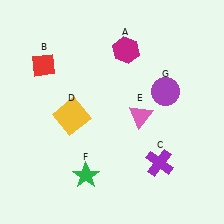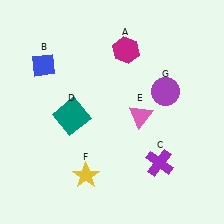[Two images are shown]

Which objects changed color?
B changed from red to blue. D changed from yellow to teal. F changed from green to yellow.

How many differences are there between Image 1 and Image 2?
There are 3 differences between the two images.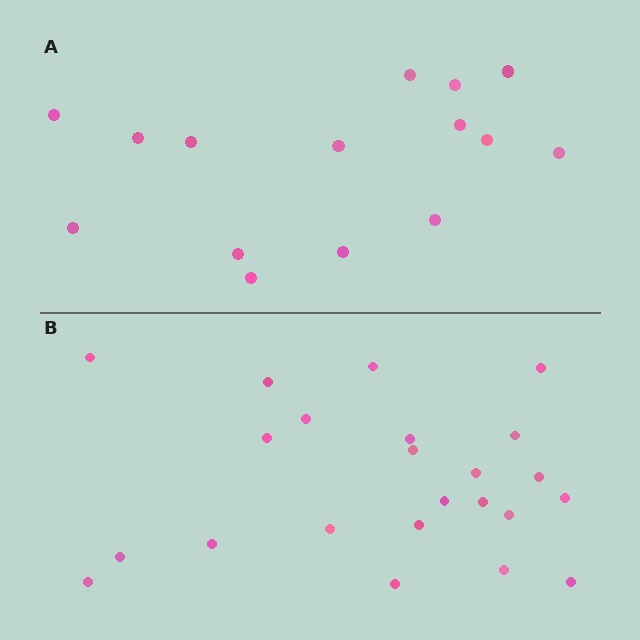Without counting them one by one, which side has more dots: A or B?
Region B (the bottom region) has more dots.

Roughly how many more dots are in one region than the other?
Region B has roughly 8 or so more dots than region A.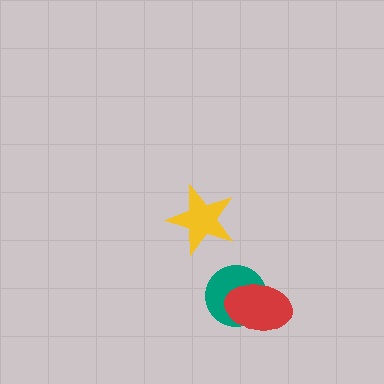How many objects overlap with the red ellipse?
1 object overlaps with the red ellipse.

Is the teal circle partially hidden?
Yes, it is partially covered by another shape.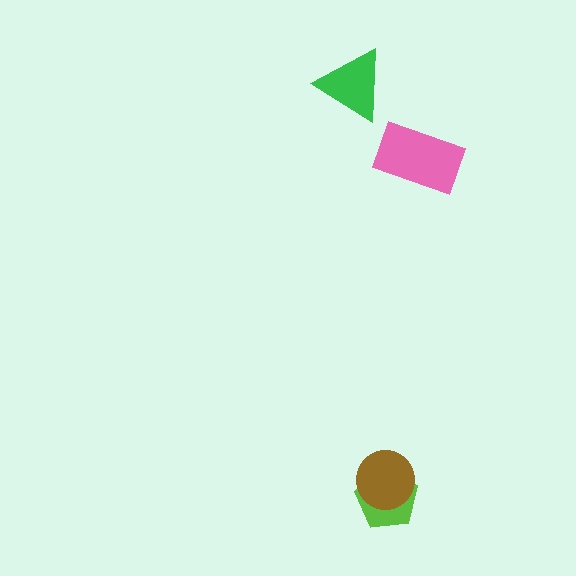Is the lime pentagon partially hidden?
Yes, it is partially covered by another shape.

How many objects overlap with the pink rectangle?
0 objects overlap with the pink rectangle.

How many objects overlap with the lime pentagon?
1 object overlaps with the lime pentagon.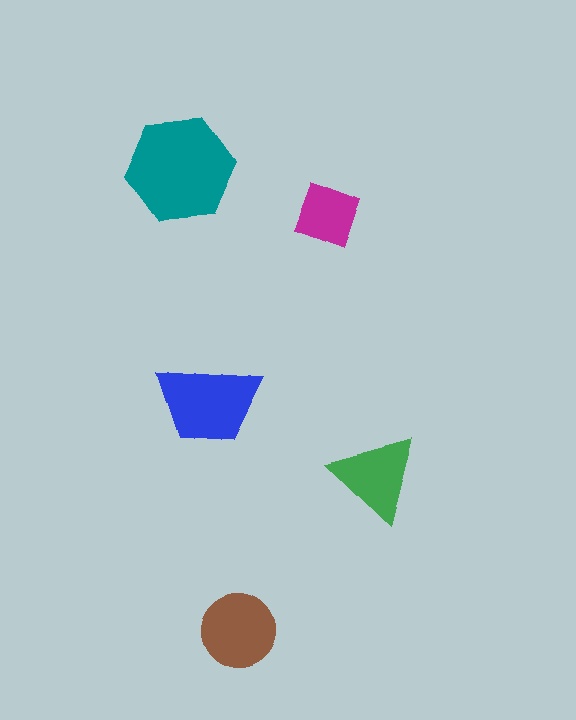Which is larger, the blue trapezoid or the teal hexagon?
The teal hexagon.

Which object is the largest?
The teal hexagon.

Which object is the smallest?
The magenta diamond.